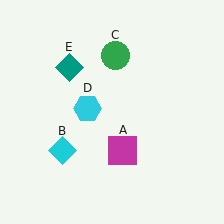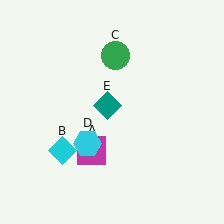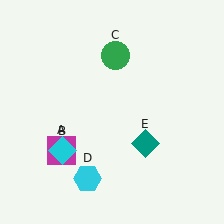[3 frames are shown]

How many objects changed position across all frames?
3 objects changed position: magenta square (object A), cyan hexagon (object D), teal diamond (object E).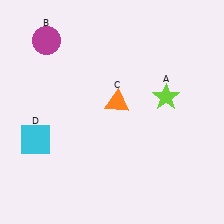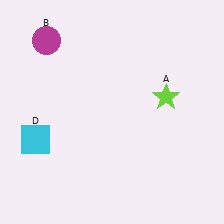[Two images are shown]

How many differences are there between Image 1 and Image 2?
There is 1 difference between the two images.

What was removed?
The orange triangle (C) was removed in Image 2.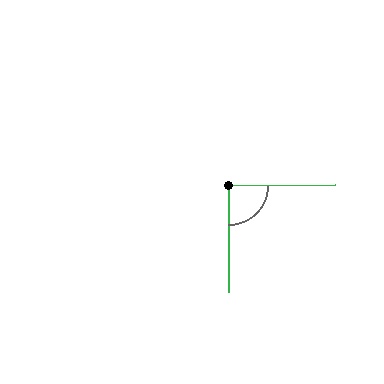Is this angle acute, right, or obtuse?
It is approximately a right angle.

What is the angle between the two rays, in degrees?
Approximately 91 degrees.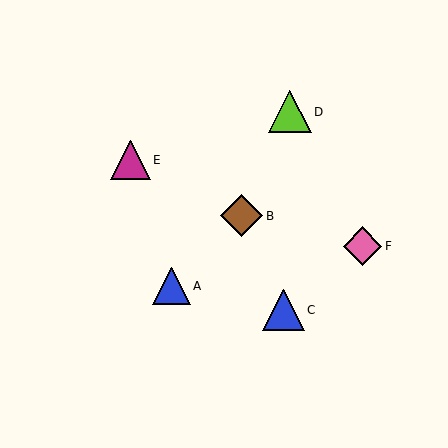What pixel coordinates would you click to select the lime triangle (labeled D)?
Click at (290, 112) to select the lime triangle D.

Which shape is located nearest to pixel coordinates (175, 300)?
The blue triangle (labeled A) at (171, 286) is nearest to that location.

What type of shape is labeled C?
Shape C is a blue triangle.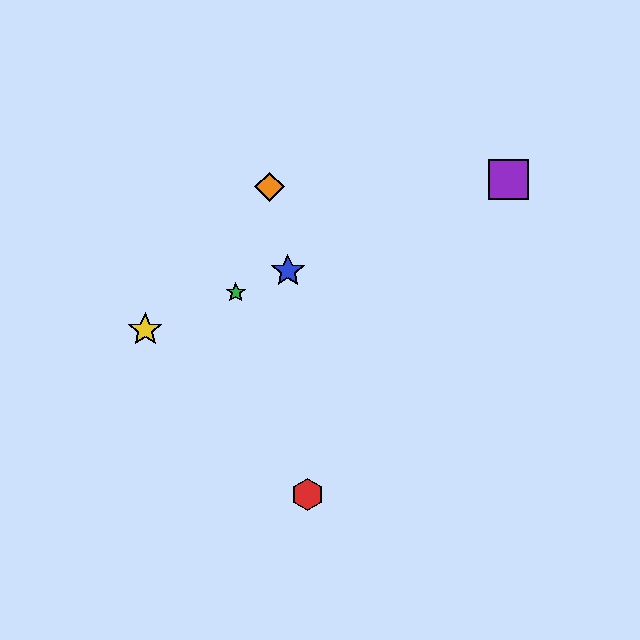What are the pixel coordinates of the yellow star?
The yellow star is at (145, 330).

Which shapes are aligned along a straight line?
The blue star, the green star, the yellow star, the purple square are aligned along a straight line.